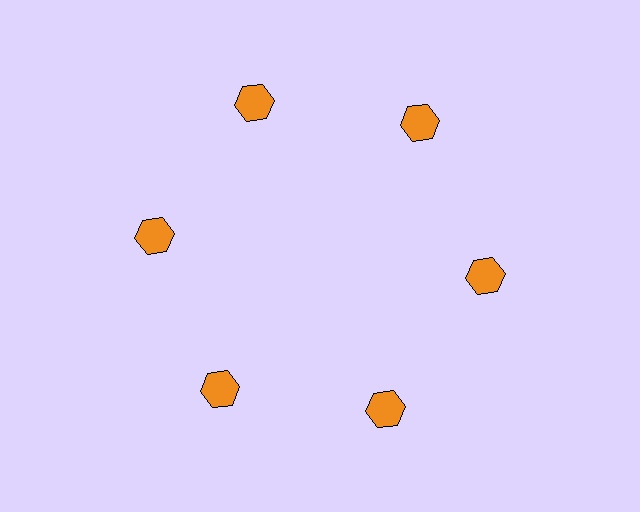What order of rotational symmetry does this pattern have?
This pattern has 6-fold rotational symmetry.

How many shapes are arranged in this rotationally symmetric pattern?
There are 6 shapes, arranged in 6 groups of 1.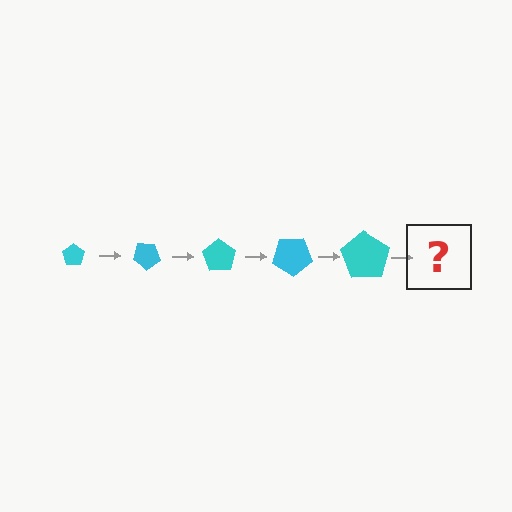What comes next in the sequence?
The next element should be a pentagon, larger than the previous one and rotated 175 degrees from the start.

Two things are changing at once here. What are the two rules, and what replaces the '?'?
The two rules are that the pentagon grows larger each step and it rotates 35 degrees each step. The '?' should be a pentagon, larger than the previous one and rotated 175 degrees from the start.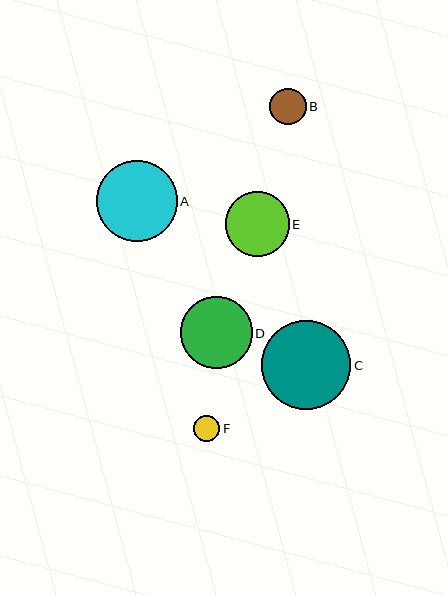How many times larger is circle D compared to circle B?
Circle D is approximately 2.0 times the size of circle B.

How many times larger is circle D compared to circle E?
Circle D is approximately 1.1 times the size of circle E.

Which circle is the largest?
Circle C is the largest with a size of approximately 89 pixels.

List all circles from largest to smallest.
From largest to smallest: C, A, D, E, B, F.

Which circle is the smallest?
Circle F is the smallest with a size of approximately 26 pixels.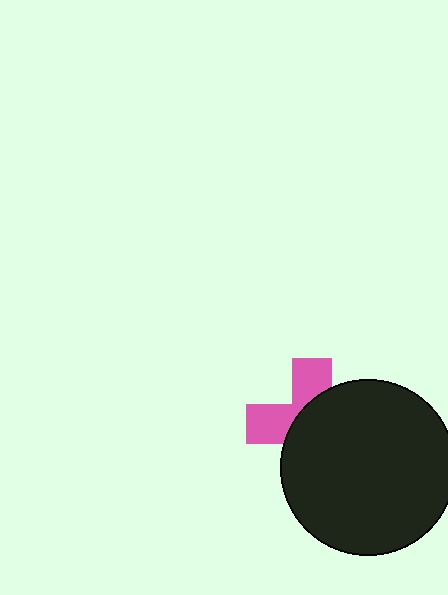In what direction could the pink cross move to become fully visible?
The pink cross could move toward the upper-left. That would shift it out from behind the black circle entirely.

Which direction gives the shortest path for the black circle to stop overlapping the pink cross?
Moving toward the lower-right gives the shortest separation.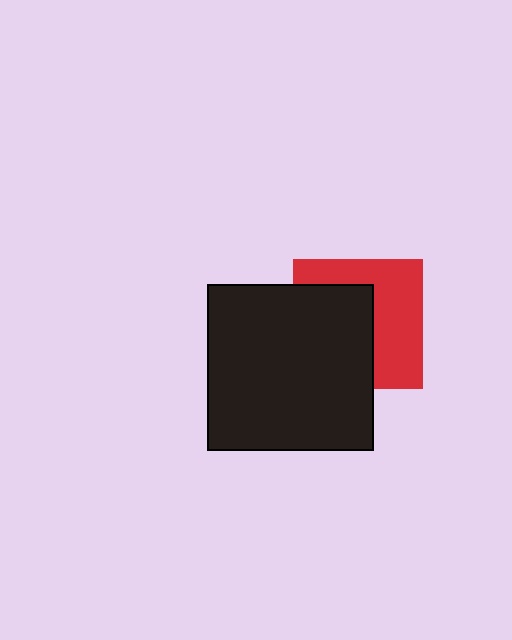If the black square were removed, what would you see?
You would see the complete red square.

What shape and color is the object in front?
The object in front is a black square.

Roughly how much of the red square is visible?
About half of it is visible (roughly 50%).